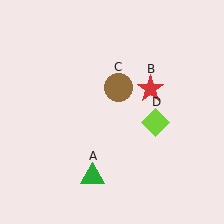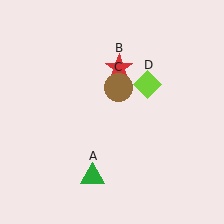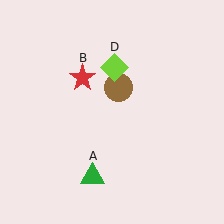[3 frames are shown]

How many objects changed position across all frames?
2 objects changed position: red star (object B), lime diamond (object D).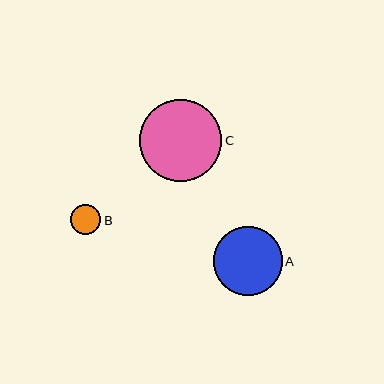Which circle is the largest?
Circle C is the largest with a size of approximately 82 pixels.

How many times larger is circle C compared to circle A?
Circle C is approximately 1.2 times the size of circle A.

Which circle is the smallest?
Circle B is the smallest with a size of approximately 30 pixels.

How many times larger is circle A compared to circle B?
Circle A is approximately 2.3 times the size of circle B.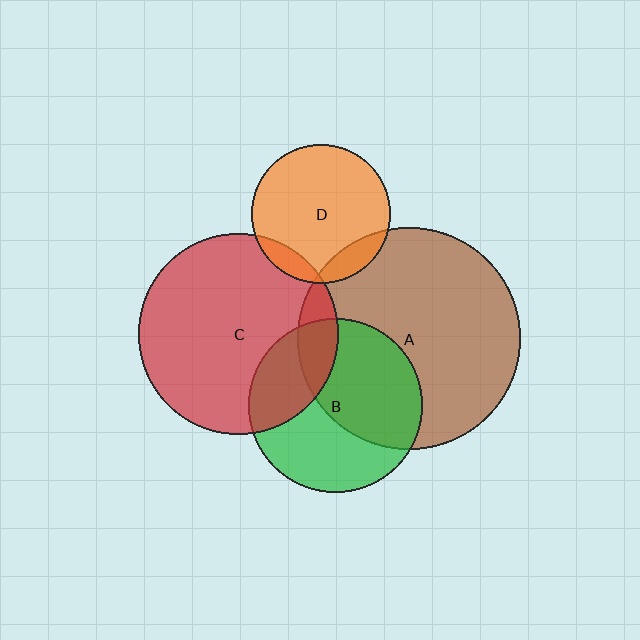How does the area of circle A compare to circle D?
Approximately 2.6 times.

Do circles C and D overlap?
Yes.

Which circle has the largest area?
Circle A (brown).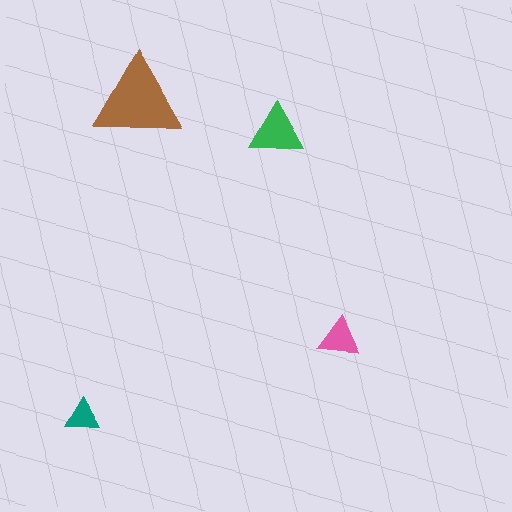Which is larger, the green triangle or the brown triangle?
The brown one.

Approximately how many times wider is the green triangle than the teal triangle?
About 1.5 times wider.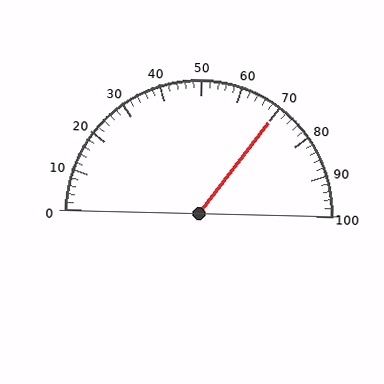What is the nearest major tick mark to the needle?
The nearest major tick mark is 70.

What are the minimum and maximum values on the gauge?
The gauge ranges from 0 to 100.